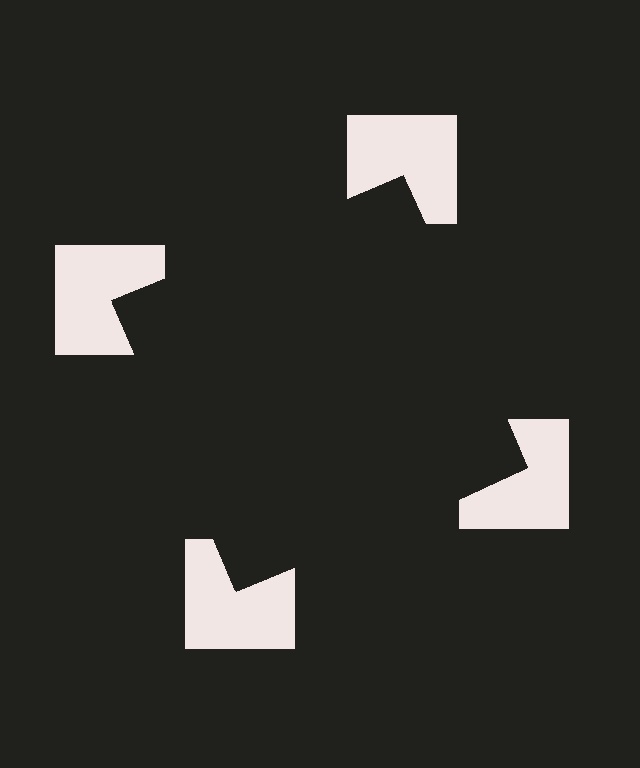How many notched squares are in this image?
There are 4 — one at each vertex of the illusory square.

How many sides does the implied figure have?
4 sides.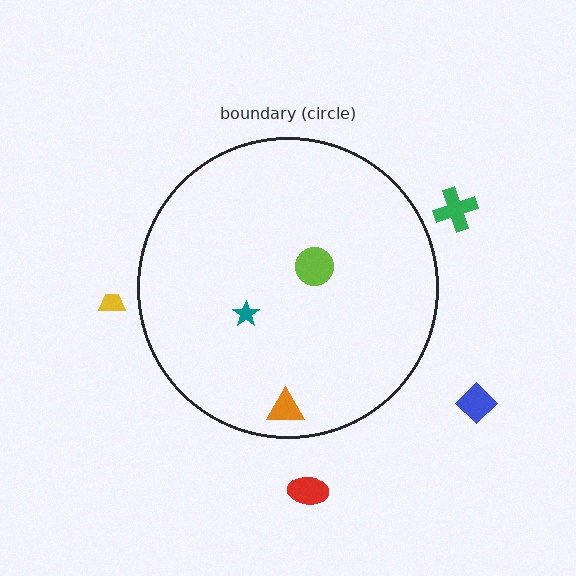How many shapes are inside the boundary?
3 inside, 4 outside.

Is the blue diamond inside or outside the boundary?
Outside.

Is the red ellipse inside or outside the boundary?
Outside.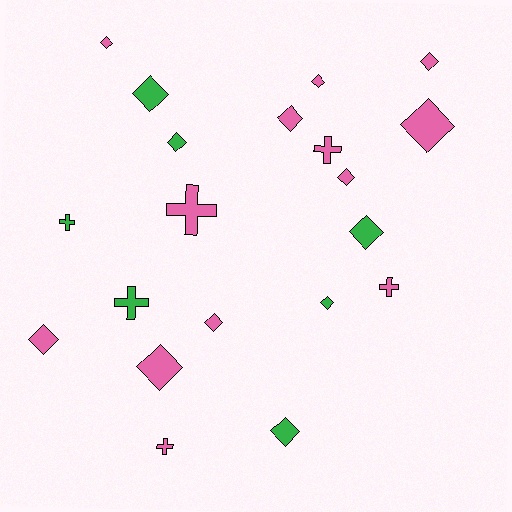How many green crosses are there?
There are 2 green crosses.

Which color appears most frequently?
Pink, with 13 objects.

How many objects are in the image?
There are 20 objects.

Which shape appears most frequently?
Diamond, with 14 objects.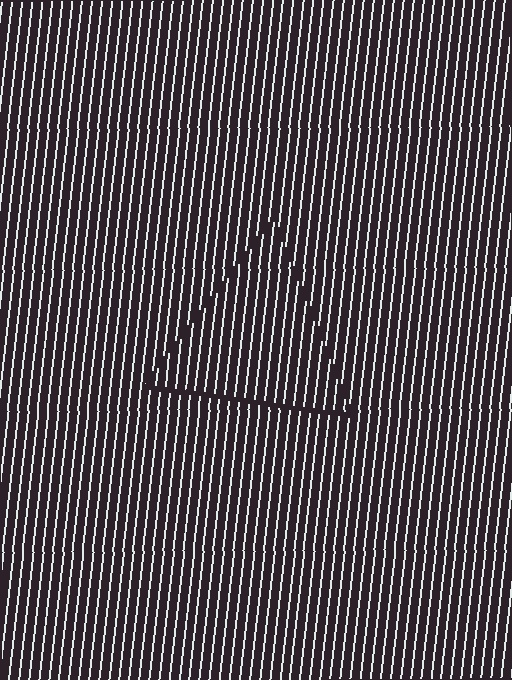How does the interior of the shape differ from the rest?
The interior of the shape contains the same grating, shifted by half a period — the contour is defined by the phase discontinuity where line-ends from the inner and outer gratings abut.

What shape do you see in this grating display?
An illusory triangle. The interior of the shape contains the same grating, shifted by half a period — the contour is defined by the phase discontinuity where line-ends from the inner and outer gratings abut.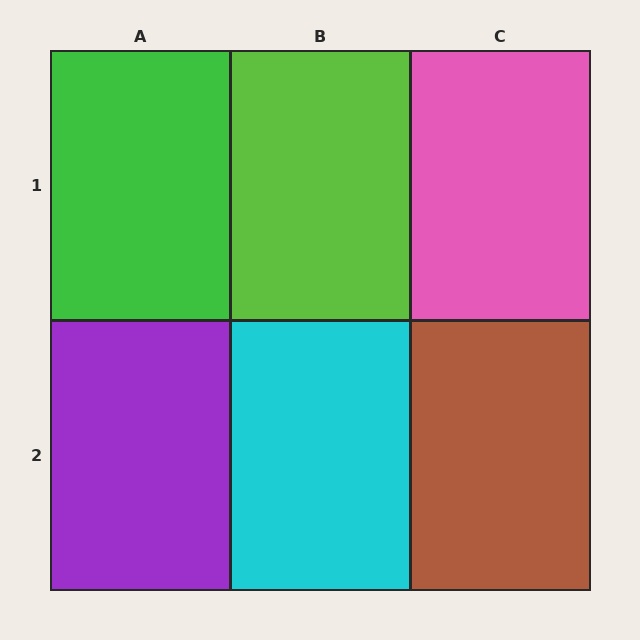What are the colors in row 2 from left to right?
Purple, cyan, brown.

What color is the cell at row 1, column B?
Lime.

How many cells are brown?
1 cell is brown.